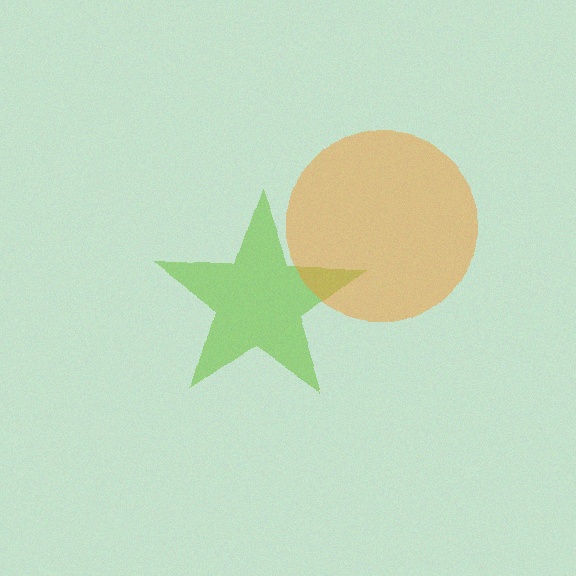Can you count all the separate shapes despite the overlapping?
Yes, there are 2 separate shapes.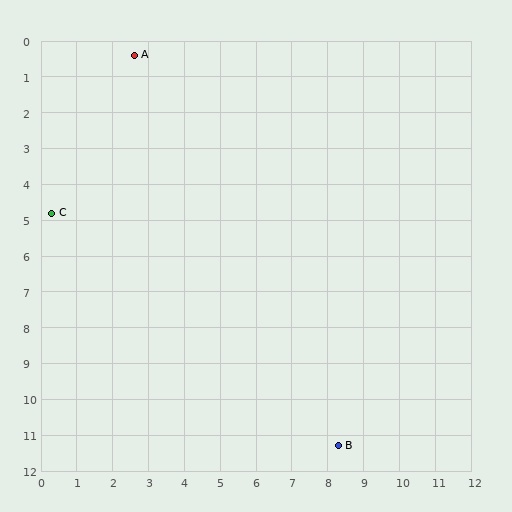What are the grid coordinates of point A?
Point A is at approximately (2.6, 0.4).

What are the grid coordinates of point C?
Point C is at approximately (0.3, 4.8).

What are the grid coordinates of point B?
Point B is at approximately (8.3, 11.3).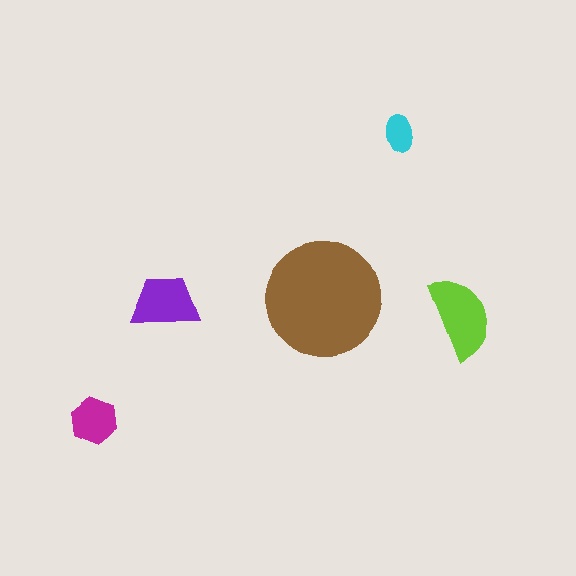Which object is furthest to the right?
The lime semicircle is rightmost.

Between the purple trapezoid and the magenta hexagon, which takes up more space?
The purple trapezoid.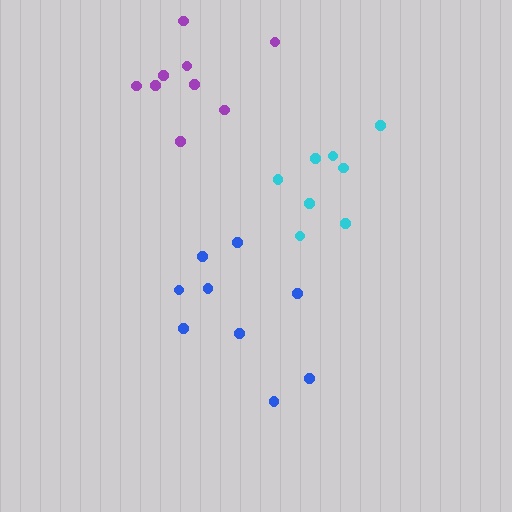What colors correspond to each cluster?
The clusters are colored: blue, cyan, purple.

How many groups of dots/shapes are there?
There are 3 groups.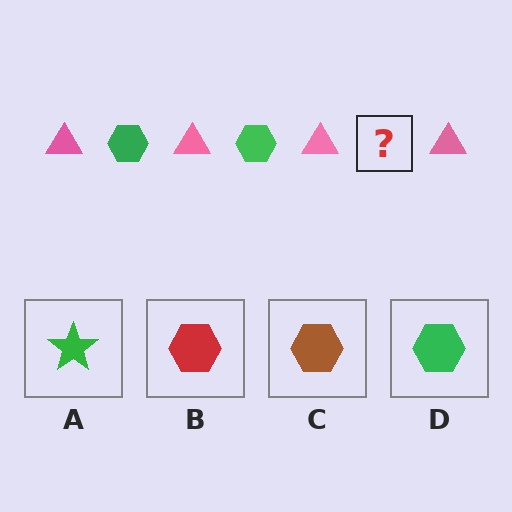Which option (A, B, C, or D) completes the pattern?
D.